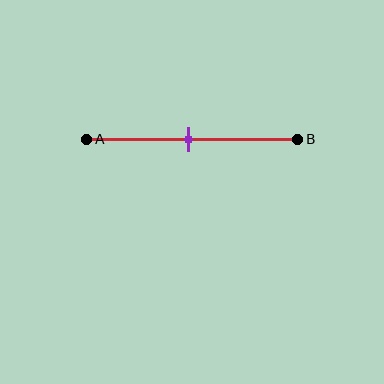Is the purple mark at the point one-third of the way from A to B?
No, the mark is at about 50% from A, not at the 33% one-third point.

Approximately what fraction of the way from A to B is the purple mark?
The purple mark is approximately 50% of the way from A to B.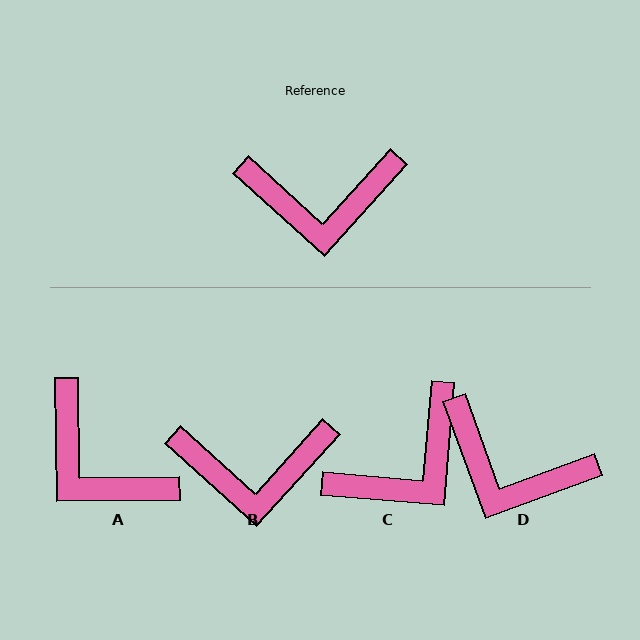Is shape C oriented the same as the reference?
No, it is off by about 37 degrees.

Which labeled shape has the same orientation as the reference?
B.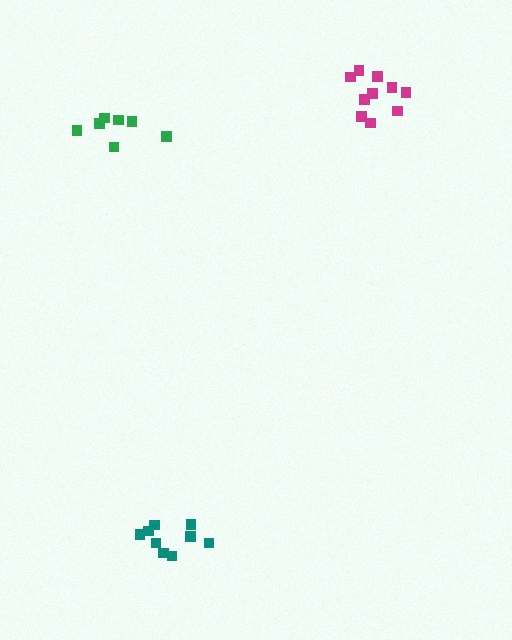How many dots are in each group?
Group 1: 10 dots, Group 2: 9 dots, Group 3: 7 dots (26 total).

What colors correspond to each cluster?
The clusters are colored: magenta, teal, green.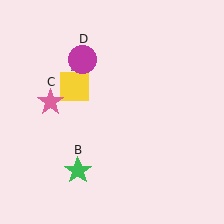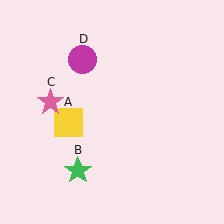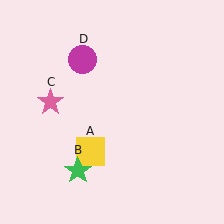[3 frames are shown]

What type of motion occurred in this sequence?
The yellow square (object A) rotated counterclockwise around the center of the scene.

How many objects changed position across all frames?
1 object changed position: yellow square (object A).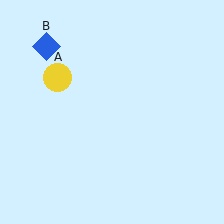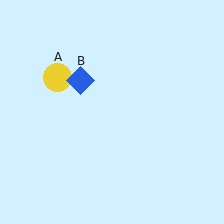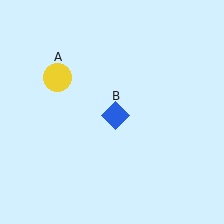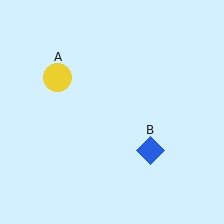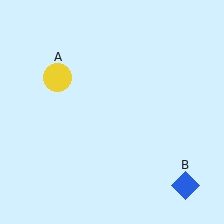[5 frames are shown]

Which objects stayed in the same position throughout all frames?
Yellow circle (object A) remained stationary.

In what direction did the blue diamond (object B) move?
The blue diamond (object B) moved down and to the right.